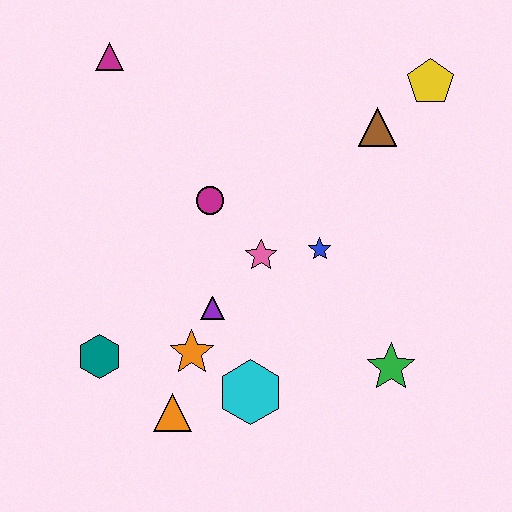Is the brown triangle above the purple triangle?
Yes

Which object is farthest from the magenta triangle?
The green star is farthest from the magenta triangle.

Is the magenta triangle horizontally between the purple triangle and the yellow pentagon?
No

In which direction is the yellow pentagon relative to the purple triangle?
The yellow pentagon is above the purple triangle.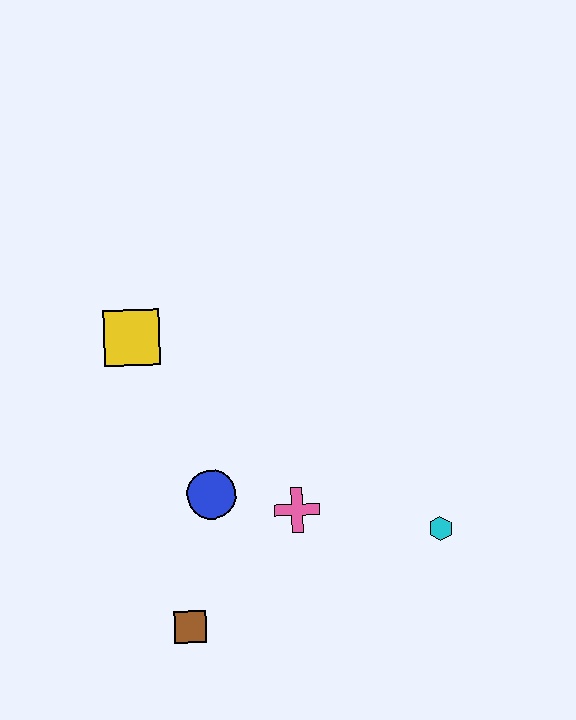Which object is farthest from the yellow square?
The cyan hexagon is farthest from the yellow square.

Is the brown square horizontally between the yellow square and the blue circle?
Yes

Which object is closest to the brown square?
The blue circle is closest to the brown square.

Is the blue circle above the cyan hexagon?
Yes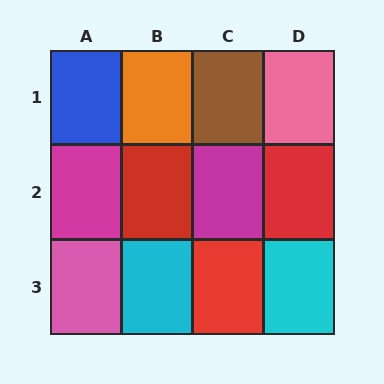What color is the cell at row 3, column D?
Cyan.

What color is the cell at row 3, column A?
Pink.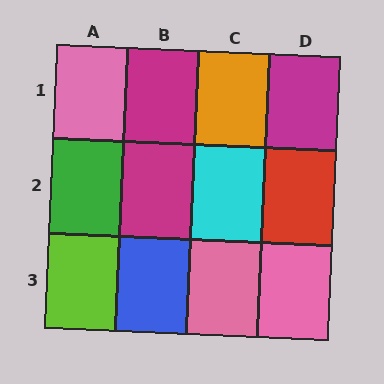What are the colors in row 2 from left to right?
Green, magenta, cyan, red.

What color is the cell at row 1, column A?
Pink.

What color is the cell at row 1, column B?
Magenta.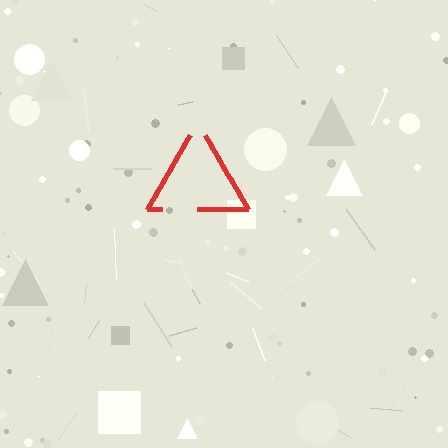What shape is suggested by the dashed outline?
The dashed outline suggests a triangle.